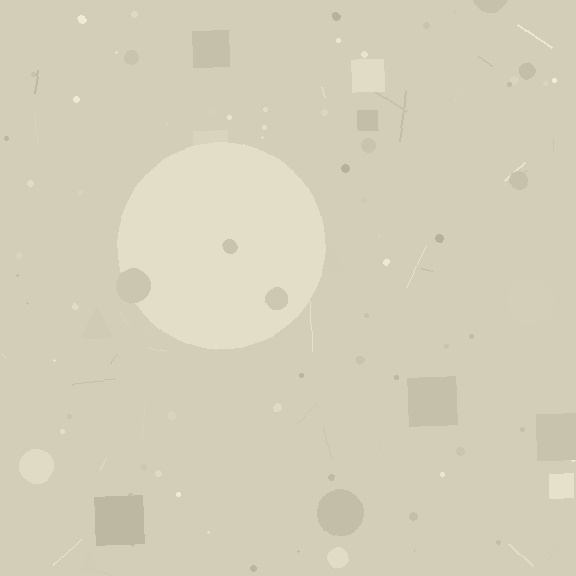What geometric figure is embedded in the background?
A circle is embedded in the background.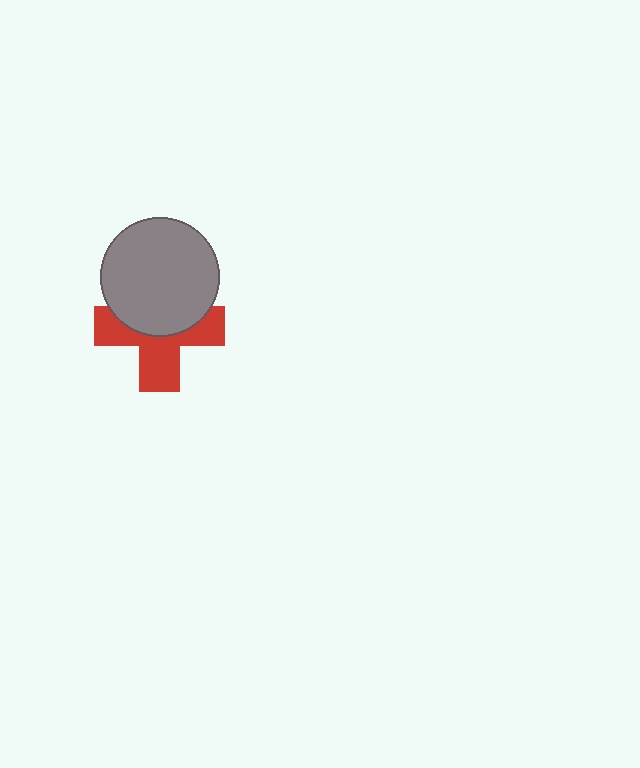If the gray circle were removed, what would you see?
You would see the complete red cross.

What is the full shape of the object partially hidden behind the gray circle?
The partially hidden object is a red cross.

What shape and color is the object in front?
The object in front is a gray circle.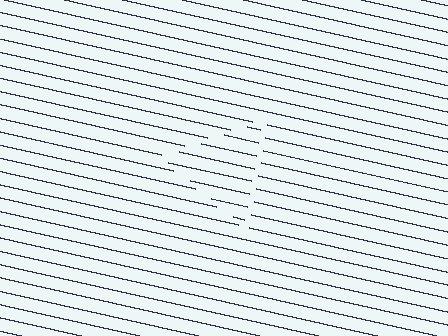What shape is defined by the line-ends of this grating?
An illusory triangle. The interior of the shape contains the same grating, shifted by half a period — the contour is defined by the phase discontinuity where line-ends from the inner and outer gratings abut.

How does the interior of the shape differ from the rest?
The interior of the shape contains the same grating, shifted by half a period — the contour is defined by the phase discontinuity where line-ends from the inner and outer gratings abut.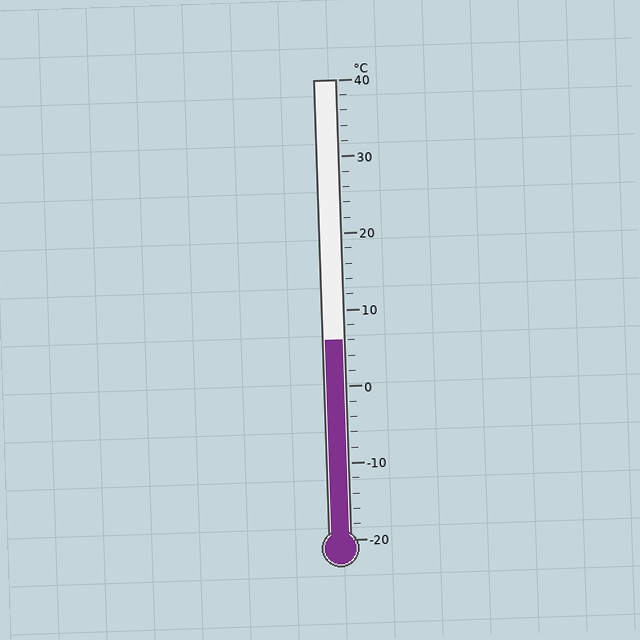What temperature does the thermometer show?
The thermometer shows approximately 6°C.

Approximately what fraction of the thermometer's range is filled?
The thermometer is filled to approximately 45% of its range.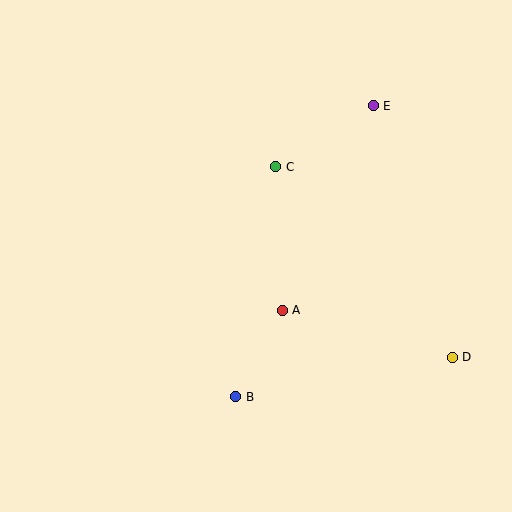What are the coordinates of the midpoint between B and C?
The midpoint between B and C is at (256, 282).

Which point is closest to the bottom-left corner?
Point B is closest to the bottom-left corner.